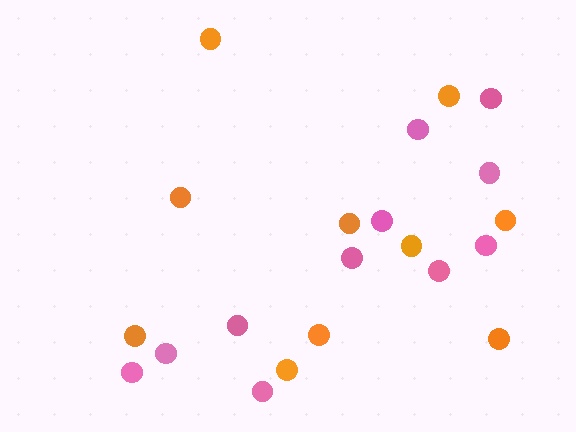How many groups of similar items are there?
There are 2 groups: one group of pink circles (11) and one group of orange circles (10).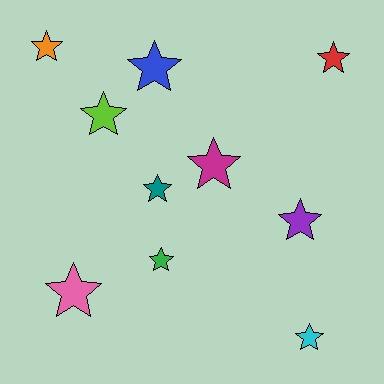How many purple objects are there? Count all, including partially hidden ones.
There is 1 purple object.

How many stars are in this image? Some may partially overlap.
There are 10 stars.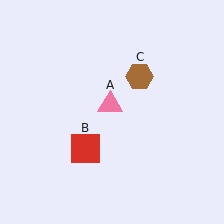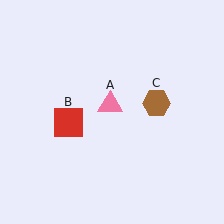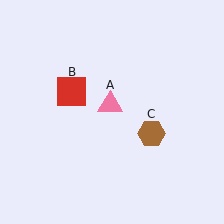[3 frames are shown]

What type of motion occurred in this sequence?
The red square (object B), brown hexagon (object C) rotated clockwise around the center of the scene.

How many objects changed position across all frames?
2 objects changed position: red square (object B), brown hexagon (object C).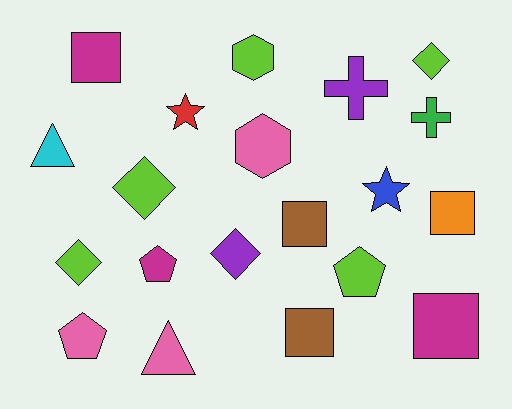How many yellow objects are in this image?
There are no yellow objects.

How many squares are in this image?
There are 5 squares.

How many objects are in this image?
There are 20 objects.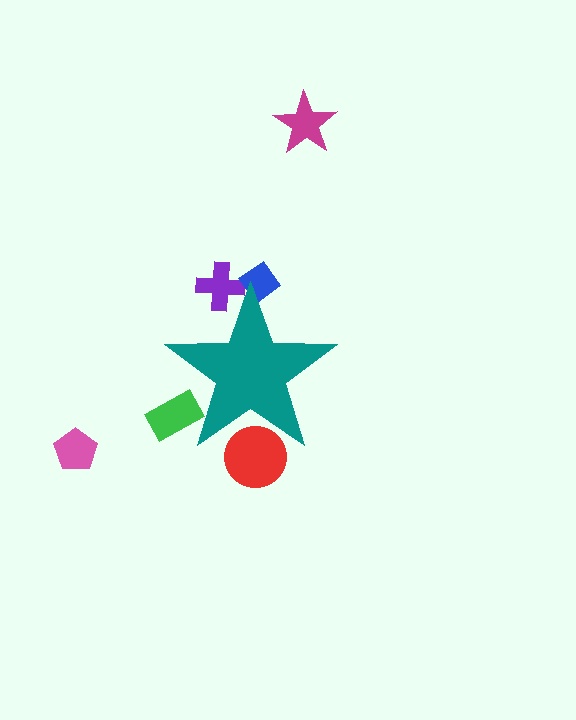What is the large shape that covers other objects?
A teal star.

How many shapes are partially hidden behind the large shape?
4 shapes are partially hidden.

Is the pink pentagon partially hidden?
No, the pink pentagon is fully visible.